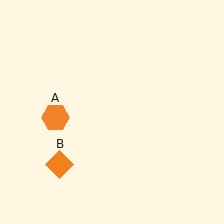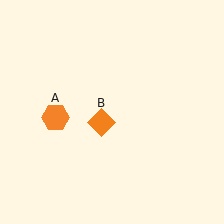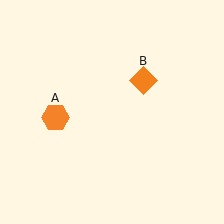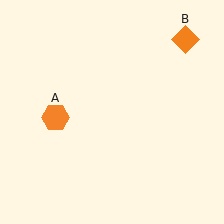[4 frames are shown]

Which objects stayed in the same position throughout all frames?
Orange hexagon (object A) remained stationary.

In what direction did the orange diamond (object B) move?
The orange diamond (object B) moved up and to the right.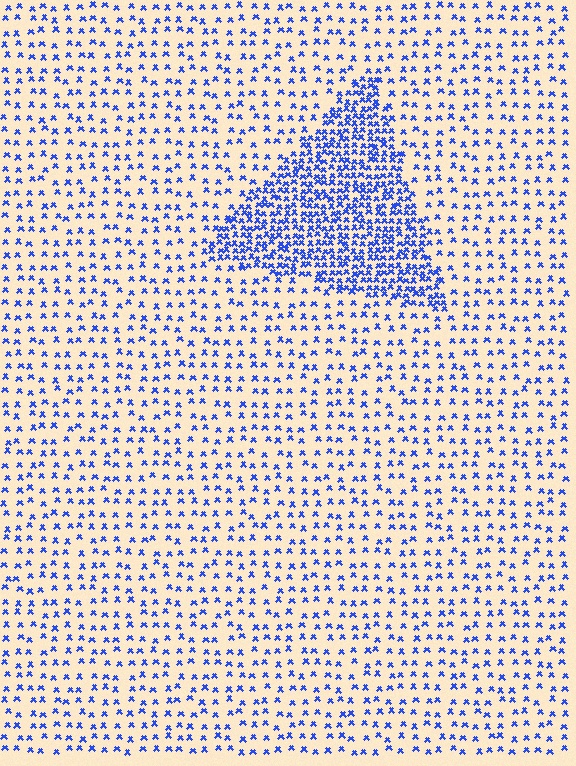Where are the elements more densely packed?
The elements are more densely packed inside the triangle boundary.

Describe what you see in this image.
The image contains small blue elements arranged at two different densities. A triangle-shaped region is visible where the elements are more densely packed than the surrounding area.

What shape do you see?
I see a triangle.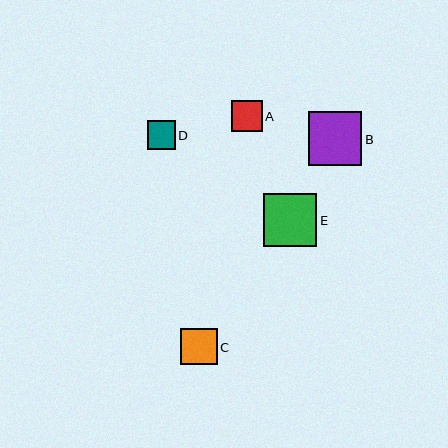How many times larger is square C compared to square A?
Square C is approximately 1.2 times the size of square A.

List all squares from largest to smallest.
From largest to smallest: B, E, C, A, D.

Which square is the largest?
Square B is the largest with a size of approximately 53 pixels.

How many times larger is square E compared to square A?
Square E is approximately 1.7 times the size of square A.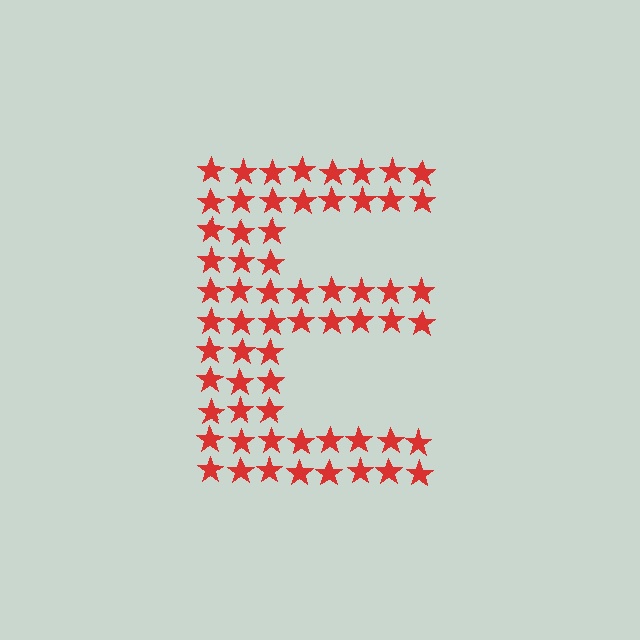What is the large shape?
The large shape is the letter E.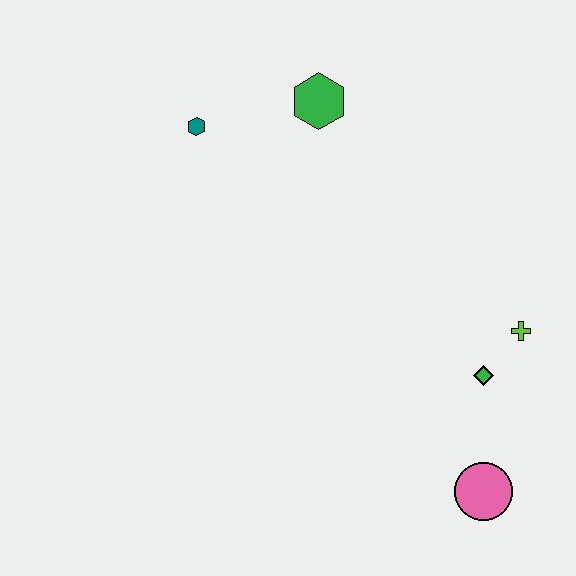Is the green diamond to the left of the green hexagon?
No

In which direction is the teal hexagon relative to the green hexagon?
The teal hexagon is to the left of the green hexagon.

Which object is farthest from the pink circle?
The teal hexagon is farthest from the pink circle.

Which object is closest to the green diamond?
The lime cross is closest to the green diamond.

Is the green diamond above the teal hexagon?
No